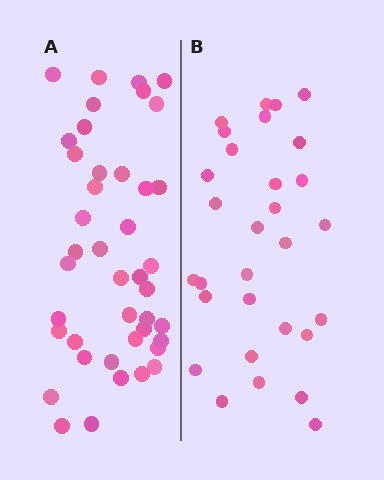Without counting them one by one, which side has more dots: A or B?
Region A (the left region) has more dots.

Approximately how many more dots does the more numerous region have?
Region A has roughly 12 or so more dots than region B.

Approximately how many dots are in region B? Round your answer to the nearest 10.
About 30 dots.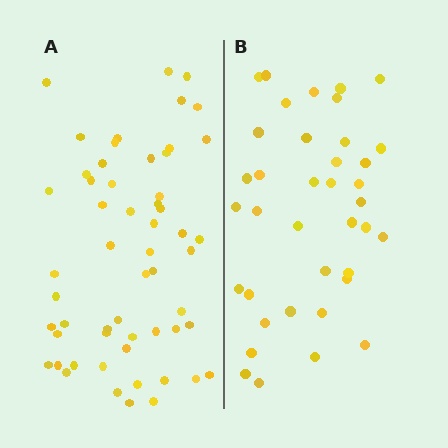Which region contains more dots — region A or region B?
Region A (the left region) has more dots.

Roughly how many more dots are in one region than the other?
Region A has approximately 20 more dots than region B.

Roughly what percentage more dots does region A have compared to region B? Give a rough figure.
About 45% more.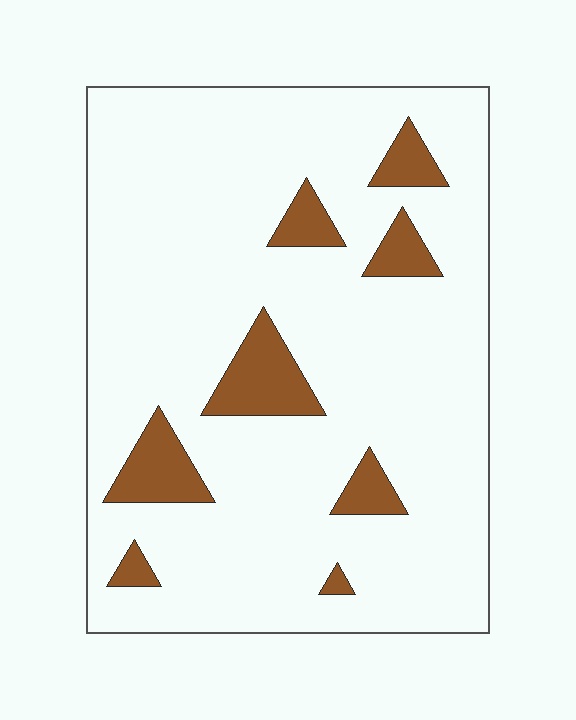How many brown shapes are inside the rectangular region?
8.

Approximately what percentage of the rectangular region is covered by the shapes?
Approximately 10%.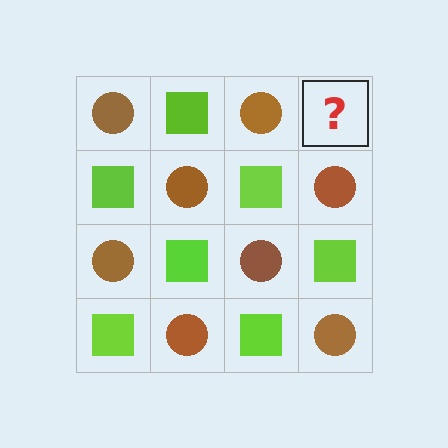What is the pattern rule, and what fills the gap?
The rule is that it alternates brown circle and lime square in a checkerboard pattern. The gap should be filled with a lime square.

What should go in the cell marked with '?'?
The missing cell should contain a lime square.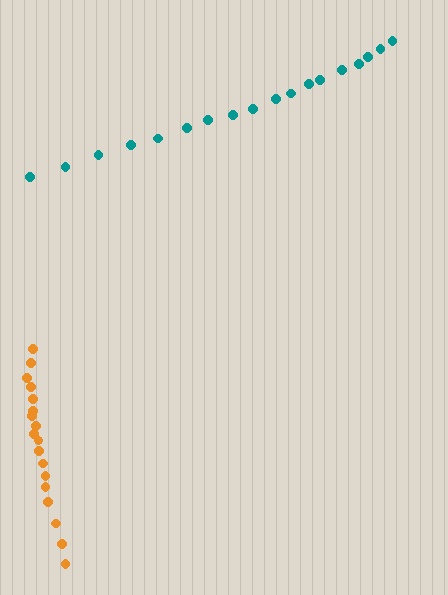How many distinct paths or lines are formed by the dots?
There are 2 distinct paths.